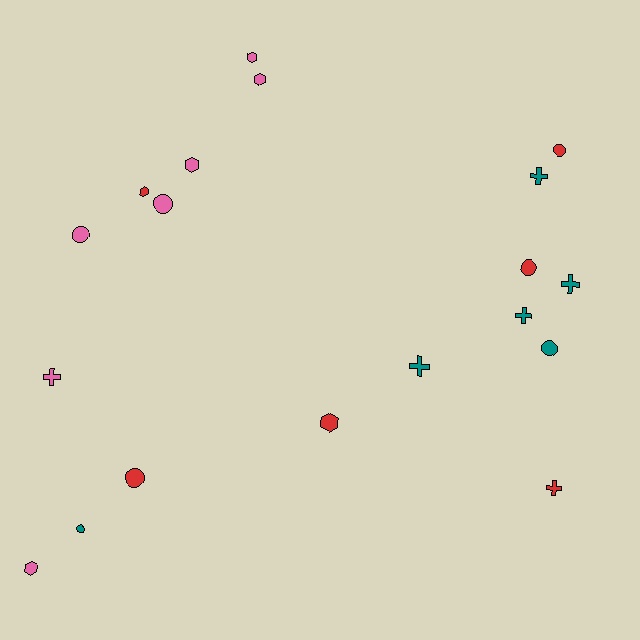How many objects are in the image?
There are 19 objects.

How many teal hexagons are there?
There are no teal hexagons.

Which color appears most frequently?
Pink, with 7 objects.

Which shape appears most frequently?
Circle, with 7 objects.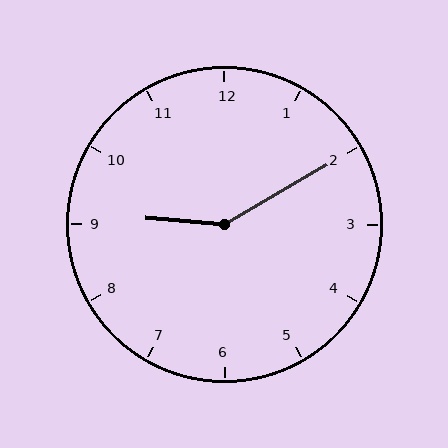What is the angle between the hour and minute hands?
Approximately 145 degrees.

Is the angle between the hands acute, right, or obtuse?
It is obtuse.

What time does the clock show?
9:10.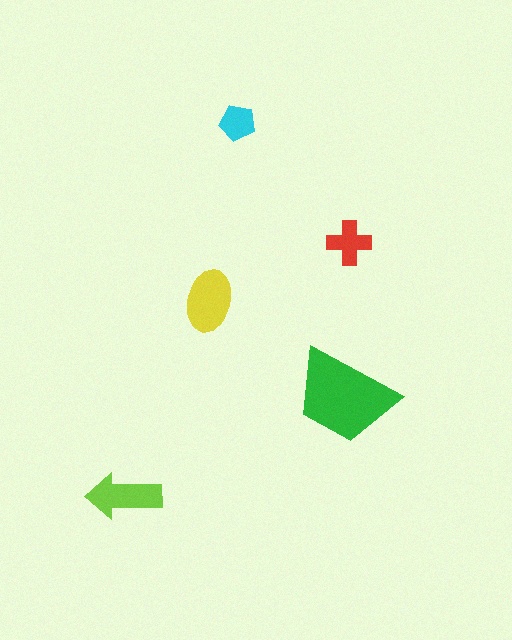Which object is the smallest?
The cyan pentagon.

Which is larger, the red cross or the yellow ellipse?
The yellow ellipse.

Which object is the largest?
The green trapezoid.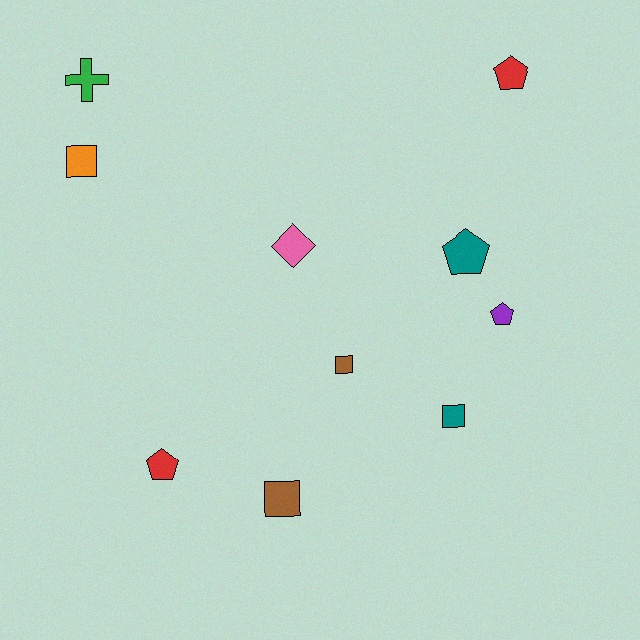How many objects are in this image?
There are 10 objects.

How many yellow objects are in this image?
There are no yellow objects.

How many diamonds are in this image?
There is 1 diamond.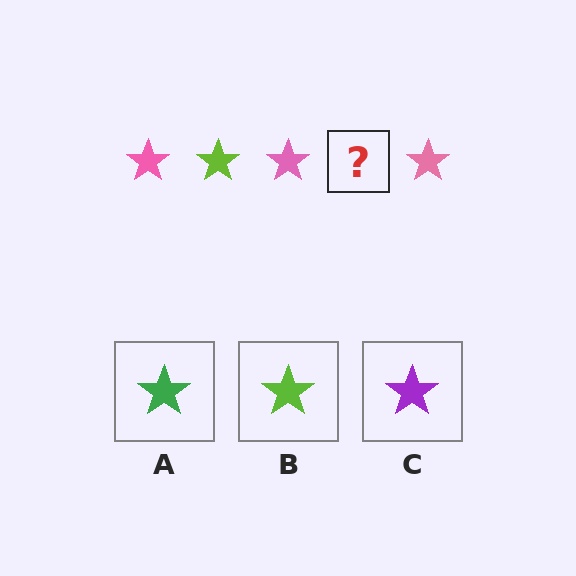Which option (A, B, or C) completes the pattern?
B.